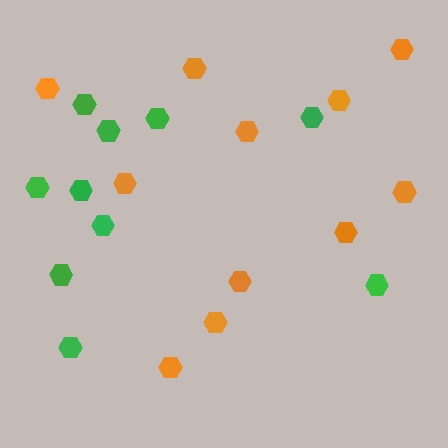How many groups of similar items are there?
There are 2 groups: one group of green hexagons (10) and one group of orange hexagons (11).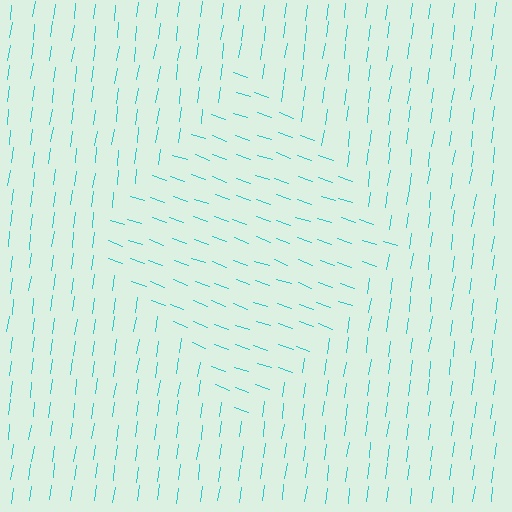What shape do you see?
I see a diamond.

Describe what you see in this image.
The image is filled with small cyan line segments. A diamond region in the image has lines oriented differently from the surrounding lines, creating a visible texture boundary.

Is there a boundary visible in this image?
Yes, there is a texture boundary formed by a change in line orientation.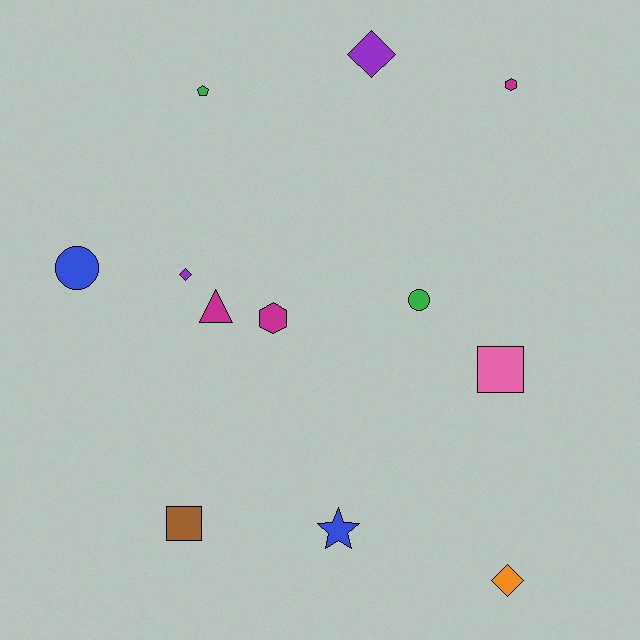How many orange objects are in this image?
There is 1 orange object.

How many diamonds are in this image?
There are 3 diamonds.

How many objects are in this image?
There are 12 objects.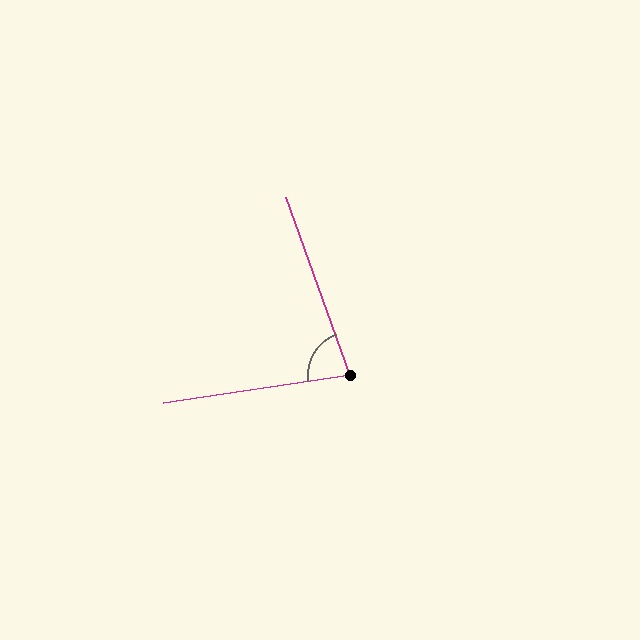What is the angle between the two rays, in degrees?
Approximately 79 degrees.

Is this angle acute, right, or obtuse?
It is acute.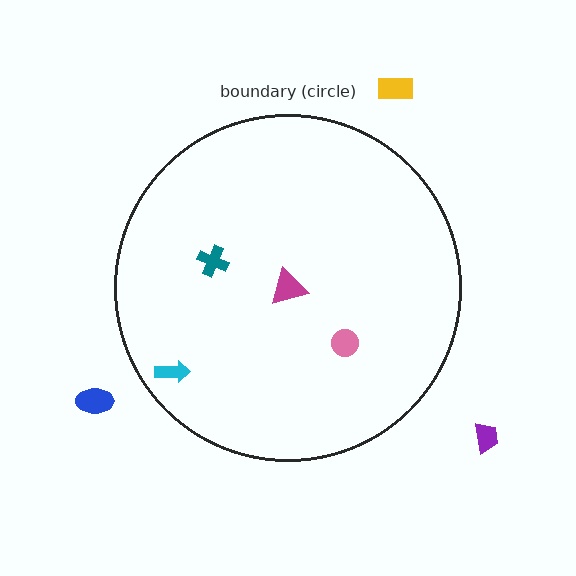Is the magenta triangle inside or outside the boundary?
Inside.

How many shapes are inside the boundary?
4 inside, 3 outside.